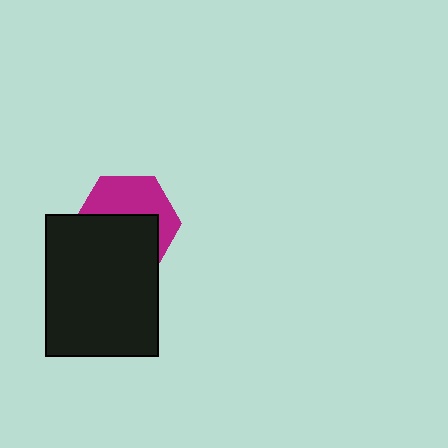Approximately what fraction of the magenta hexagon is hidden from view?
Roughly 55% of the magenta hexagon is hidden behind the black rectangle.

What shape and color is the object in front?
The object in front is a black rectangle.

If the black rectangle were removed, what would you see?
You would see the complete magenta hexagon.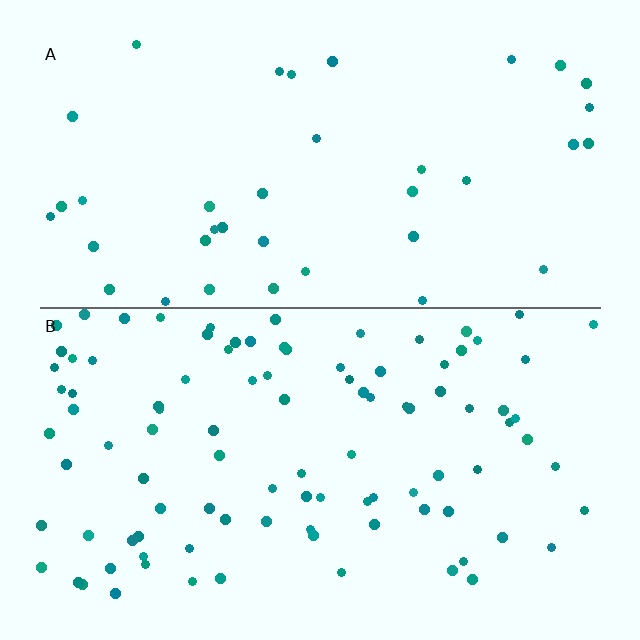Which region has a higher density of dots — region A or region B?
B (the bottom).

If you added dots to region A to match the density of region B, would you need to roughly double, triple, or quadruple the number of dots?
Approximately triple.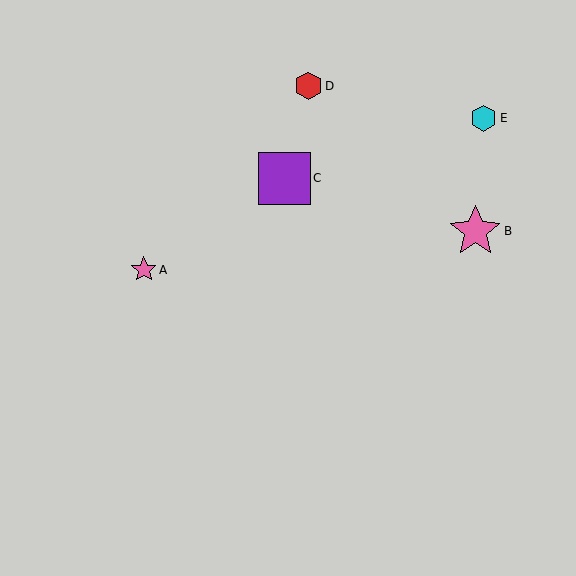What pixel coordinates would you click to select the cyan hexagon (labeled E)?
Click at (484, 118) to select the cyan hexagon E.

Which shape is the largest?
The purple square (labeled C) is the largest.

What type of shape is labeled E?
Shape E is a cyan hexagon.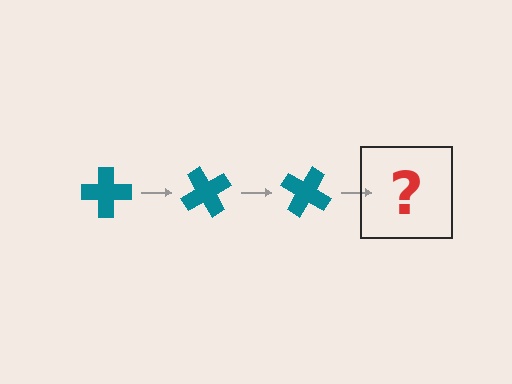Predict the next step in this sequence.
The next step is a teal cross rotated 180 degrees.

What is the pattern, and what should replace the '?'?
The pattern is that the cross rotates 60 degrees each step. The '?' should be a teal cross rotated 180 degrees.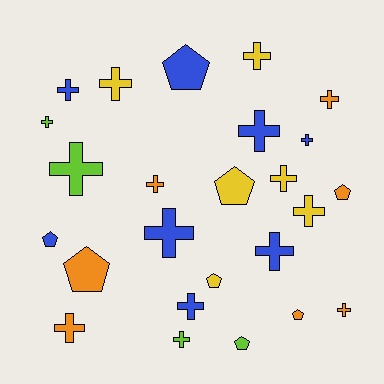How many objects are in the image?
There are 25 objects.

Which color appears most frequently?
Blue, with 8 objects.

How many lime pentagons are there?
There is 1 lime pentagon.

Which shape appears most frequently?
Cross, with 17 objects.